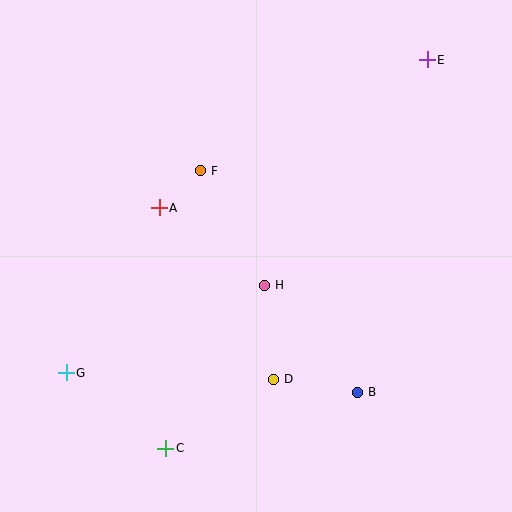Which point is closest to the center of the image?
Point H at (265, 285) is closest to the center.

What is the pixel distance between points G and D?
The distance between G and D is 208 pixels.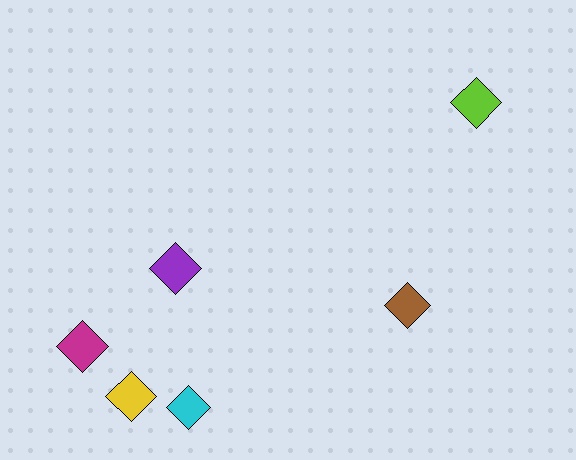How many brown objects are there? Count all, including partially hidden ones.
There is 1 brown object.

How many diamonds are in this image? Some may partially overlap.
There are 6 diamonds.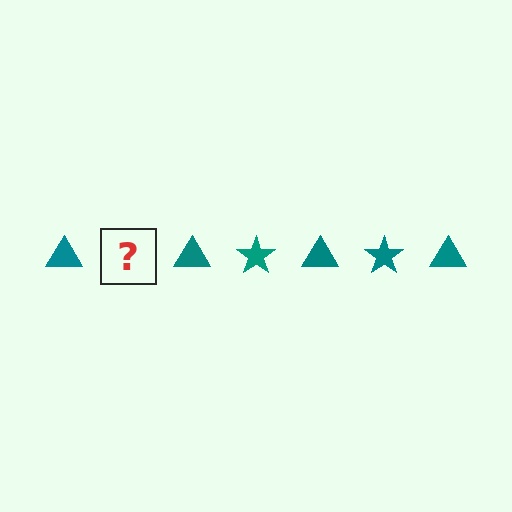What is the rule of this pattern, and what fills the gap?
The rule is that the pattern cycles through triangle, star shapes in teal. The gap should be filled with a teal star.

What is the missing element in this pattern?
The missing element is a teal star.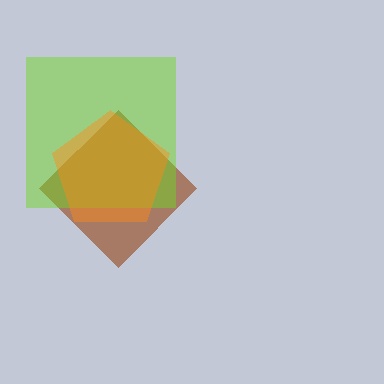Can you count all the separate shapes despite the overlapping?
Yes, there are 3 separate shapes.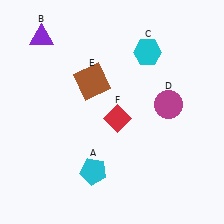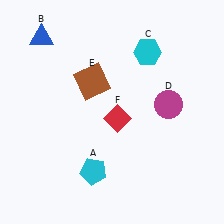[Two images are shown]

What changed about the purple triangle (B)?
In Image 1, B is purple. In Image 2, it changed to blue.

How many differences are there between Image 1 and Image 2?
There is 1 difference between the two images.